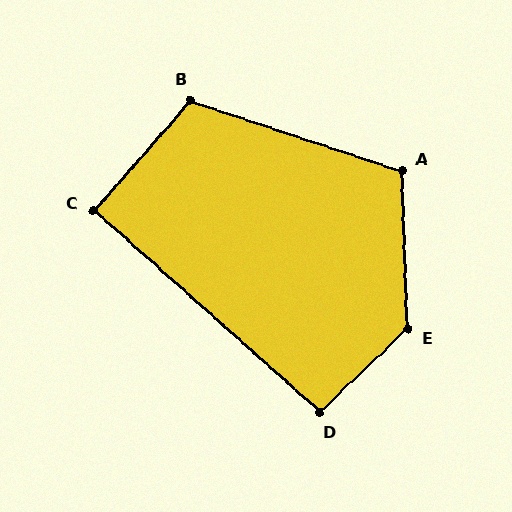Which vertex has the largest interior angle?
E, at approximately 131 degrees.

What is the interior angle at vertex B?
Approximately 113 degrees (obtuse).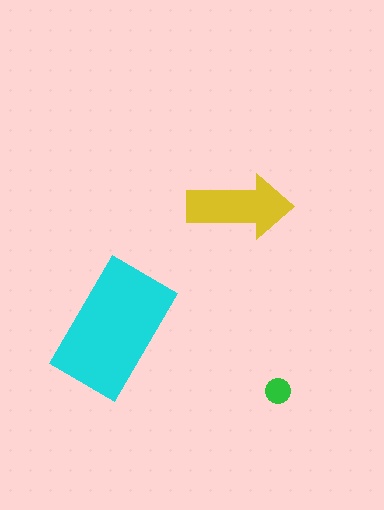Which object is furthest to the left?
The cyan rectangle is leftmost.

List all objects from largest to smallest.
The cyan rectangle, the yellow arrow, the green circle.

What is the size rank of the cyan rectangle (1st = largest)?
1st.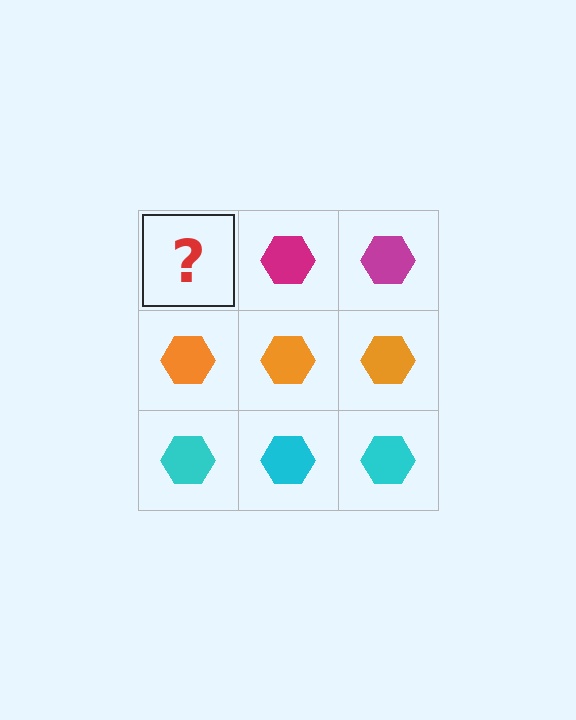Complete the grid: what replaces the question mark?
The question mark should be replaced with a magenta hexagon.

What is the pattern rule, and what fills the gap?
The rule is that each row has a consistent color. The gap should be filled with a magenta hexagon.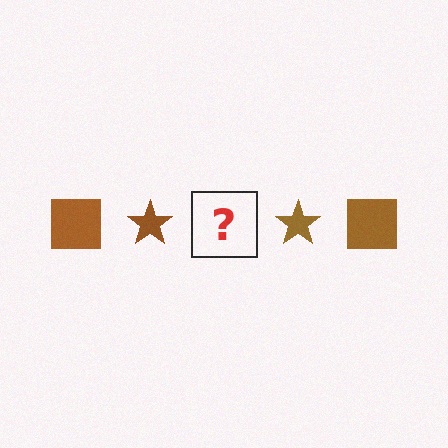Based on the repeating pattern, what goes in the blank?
The blank should be a brown square.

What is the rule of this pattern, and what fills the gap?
The rule is that the pattern cycles through square, star shapes in brown. The gap should be filled with a brown square.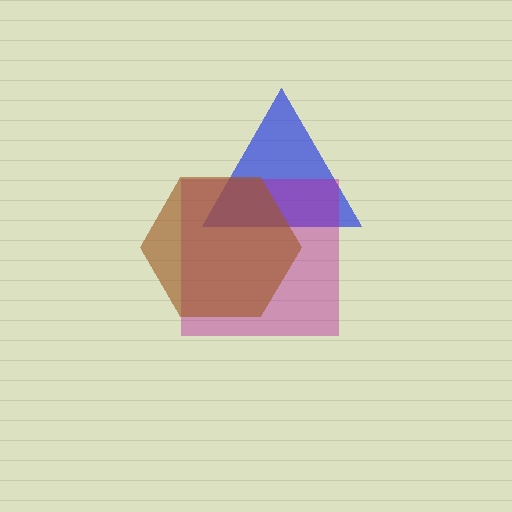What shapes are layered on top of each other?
The layered shapes are: a blue triangle, a magenta square, a brown hexagon.